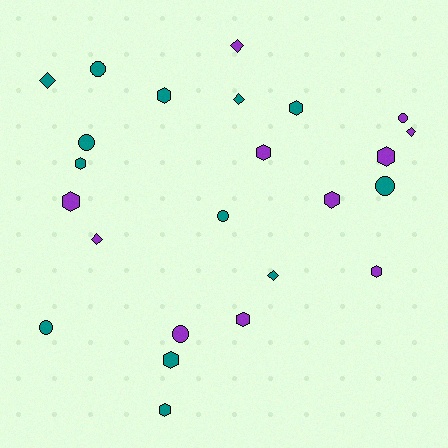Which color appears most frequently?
Teal, with 13 objects.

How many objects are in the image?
There are 24 objects.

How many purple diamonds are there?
There are 3 purple diamonds.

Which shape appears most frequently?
Hexagon, with 11 objects.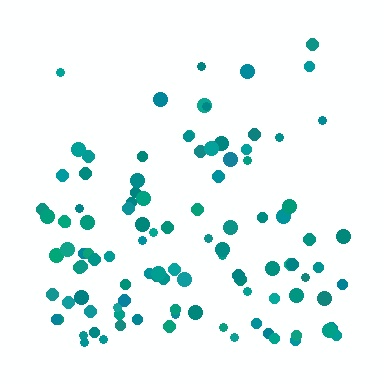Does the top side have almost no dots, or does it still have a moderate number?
Still a moderate number, just noticeably fewer than the bottom.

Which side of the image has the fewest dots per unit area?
The top.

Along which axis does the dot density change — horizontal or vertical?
Vertical.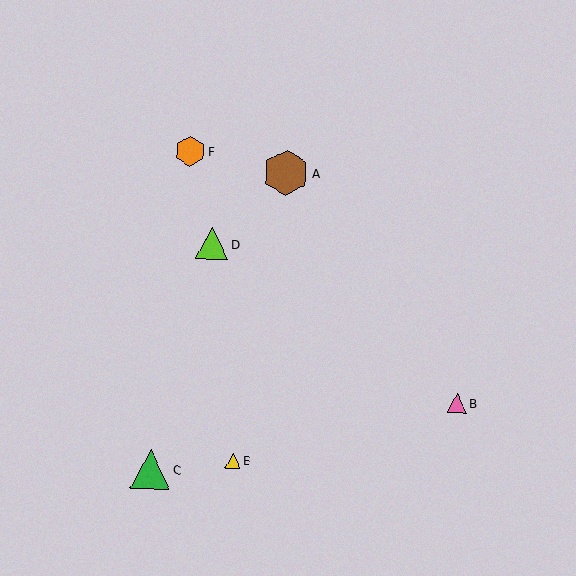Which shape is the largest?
The brown hexagon (labeled A) is the largest.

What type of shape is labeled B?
Shape B is a pink triangle.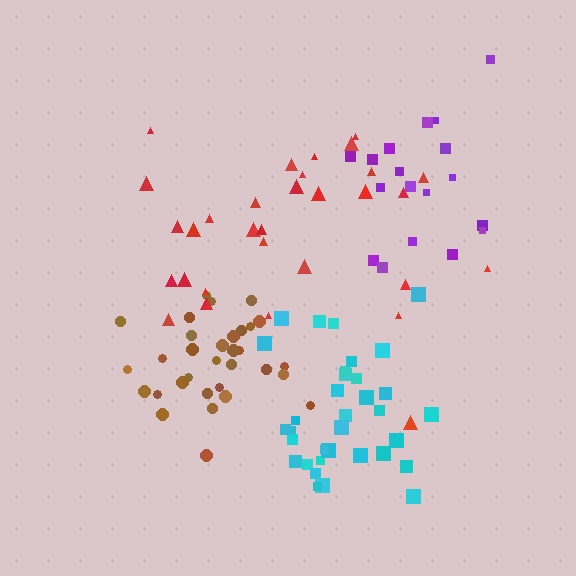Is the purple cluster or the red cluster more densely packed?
Purple.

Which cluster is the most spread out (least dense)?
Red.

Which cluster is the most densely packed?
Brown.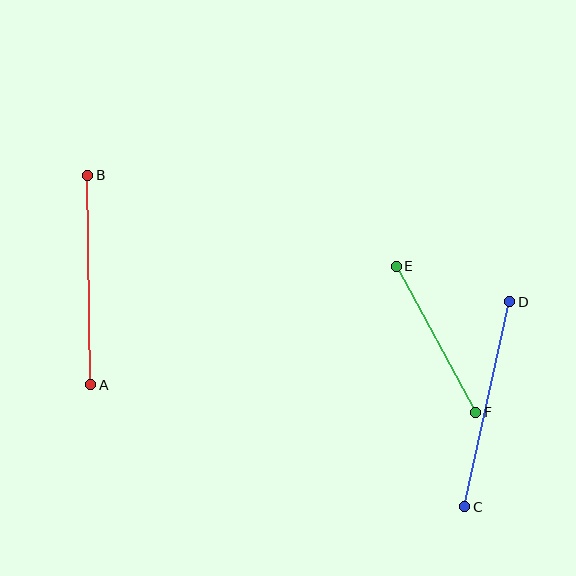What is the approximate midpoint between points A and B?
The midpoint is at approximately (89, 280) pixels.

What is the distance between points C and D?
The distance is approximately 210 pixels.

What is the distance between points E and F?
The distance is approximately 166 pixels.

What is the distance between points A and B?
The distance is approximately 210 pixels.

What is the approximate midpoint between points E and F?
The midpoint is at approximately (436, 339) pixels.